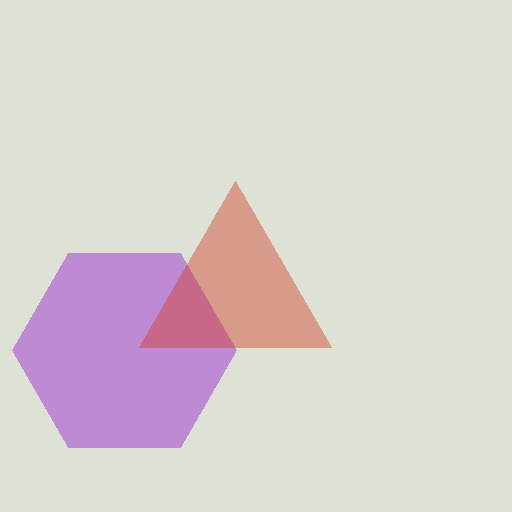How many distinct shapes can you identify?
There are 2 distinct shapes: a purple hexagon, a red triangle.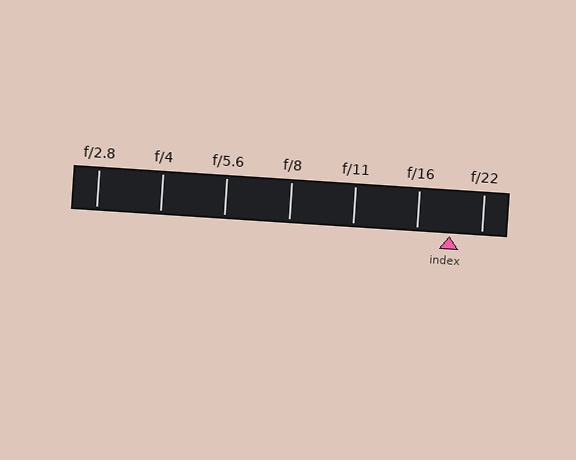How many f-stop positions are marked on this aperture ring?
There are 7 f-stop positions marked.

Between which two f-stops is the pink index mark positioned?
The index mark is between f/16 and f/22.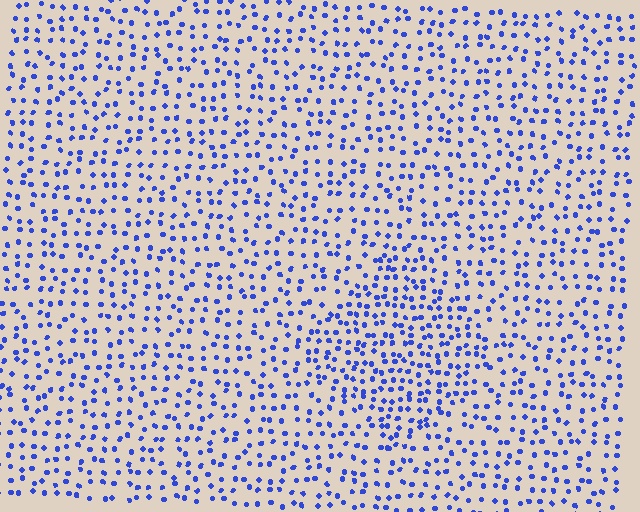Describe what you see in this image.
The image contains small blue elements arranged at two different densities. A diamond-shaped region is visible where the elements are more densely packed than the surrounding area.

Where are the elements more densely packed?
The elements are more densely packed inside the diamond boundary.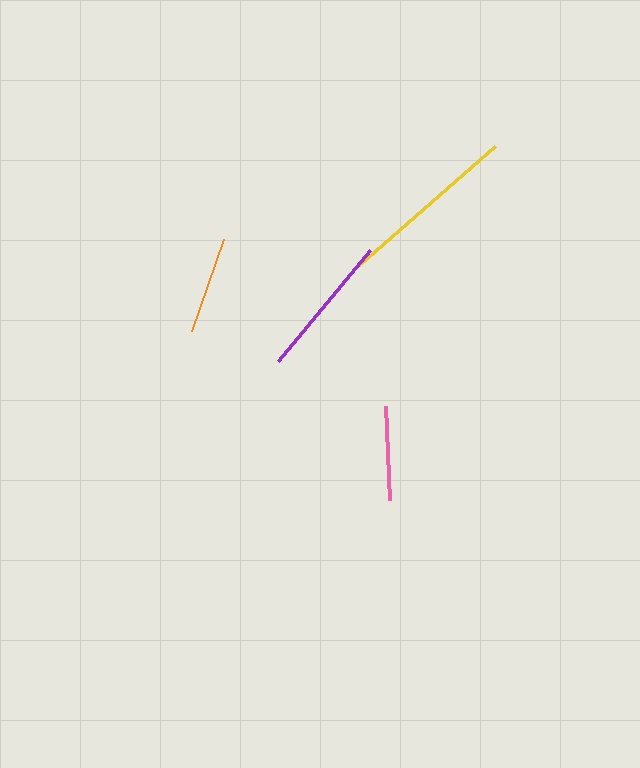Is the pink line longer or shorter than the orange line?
The orange line is longer than the pink line.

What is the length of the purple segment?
The purple segment is approximately 145 pixels long.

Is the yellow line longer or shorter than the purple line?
The yellow line is longer than the purple line.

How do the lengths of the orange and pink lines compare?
The orange and pink lines are approximately the same length.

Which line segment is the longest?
The yellow line is the longest at approximately 180 pixels.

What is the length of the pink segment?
The pink segment is approximately 95 pixels long.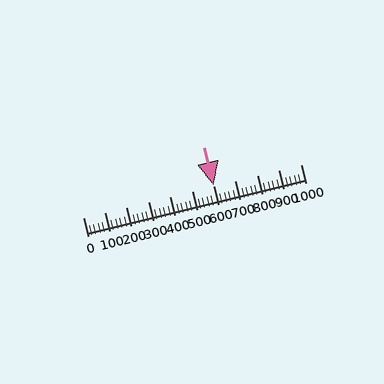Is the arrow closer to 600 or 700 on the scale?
The arrow is closer to 600.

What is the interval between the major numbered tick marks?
The major tick marks are spaced 100 units apart.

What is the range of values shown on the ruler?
The ruler shows values from 0 to 1000.